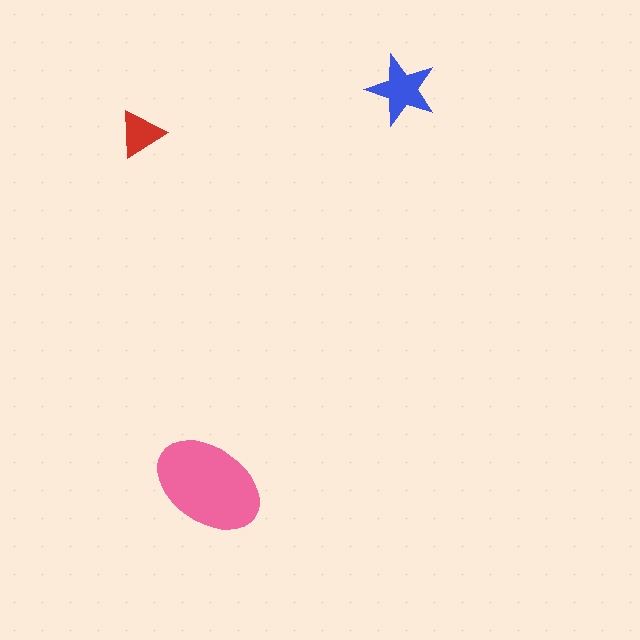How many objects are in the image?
There are 3 objects in the image.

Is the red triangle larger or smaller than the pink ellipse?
Smaller.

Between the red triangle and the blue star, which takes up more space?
The blue star.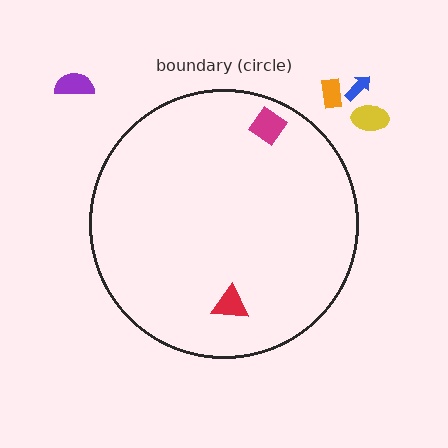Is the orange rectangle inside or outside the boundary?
Outside.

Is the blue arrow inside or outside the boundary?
Outside.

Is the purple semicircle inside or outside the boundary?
Outside.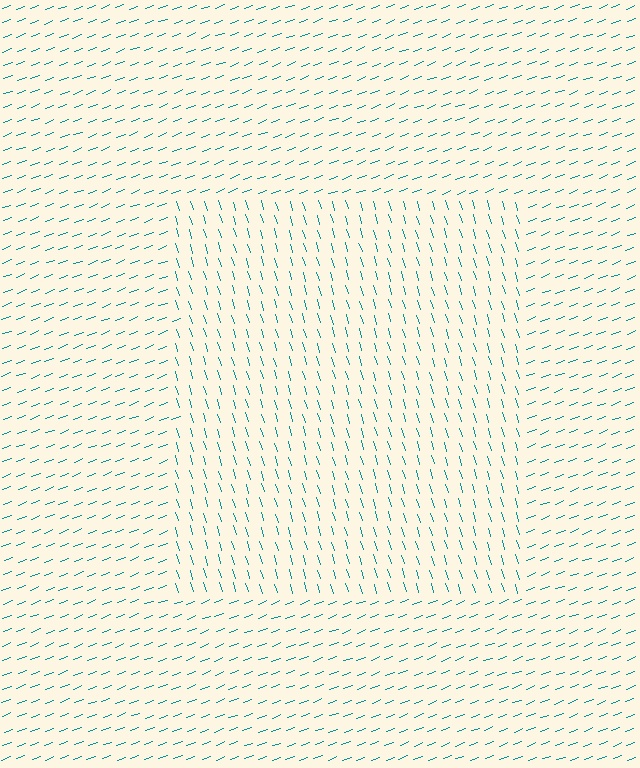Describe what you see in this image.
The image is filled with small teal line segments. A rectangle region in the image has lines oriented differently from the surrounding lines, creating a visible texture boundary.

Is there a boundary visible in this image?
Yes, there is a texture boundary formed by a change in line orientation.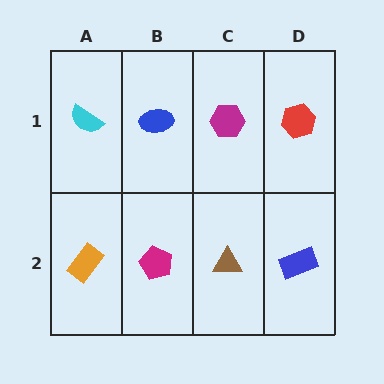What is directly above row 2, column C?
A magenta hexagon.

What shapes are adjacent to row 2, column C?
A magenta hexagon (row 1, column C), a magenta pentagon (row 2, column B), a blue rectangle (row 2, column D).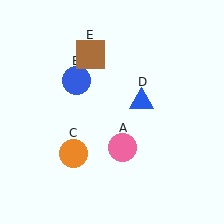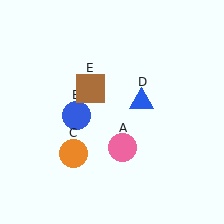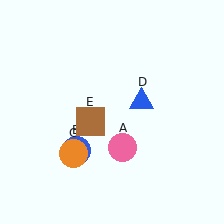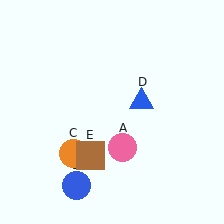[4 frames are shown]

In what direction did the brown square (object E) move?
The brown square (object E) moved down.